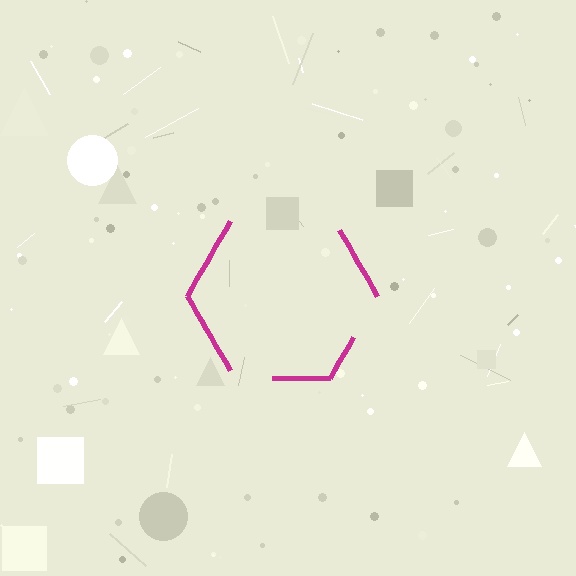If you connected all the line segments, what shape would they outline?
They would outline a hexagon.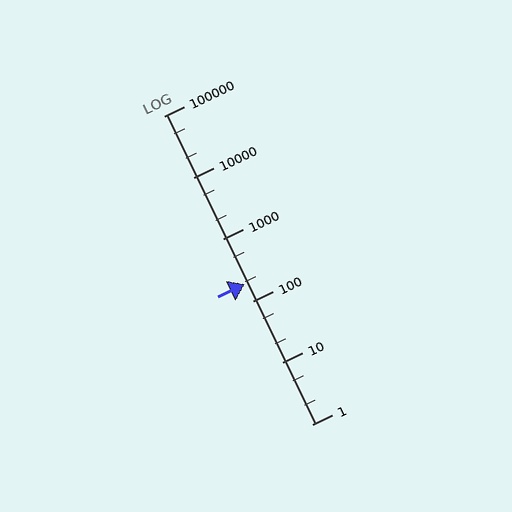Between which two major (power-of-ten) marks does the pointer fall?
The pointer is between 100 and 1000.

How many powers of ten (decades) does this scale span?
The scale spans 5 decades, from 1 to 100000.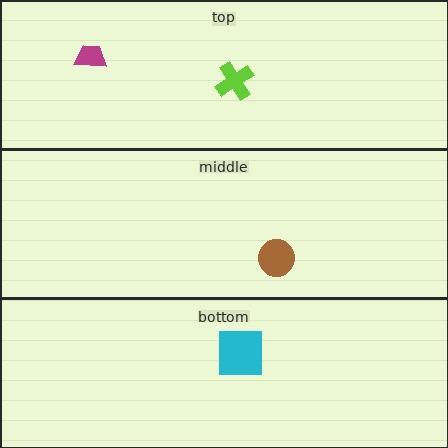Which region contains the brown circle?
The middle region.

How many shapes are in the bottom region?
1.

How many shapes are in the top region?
2.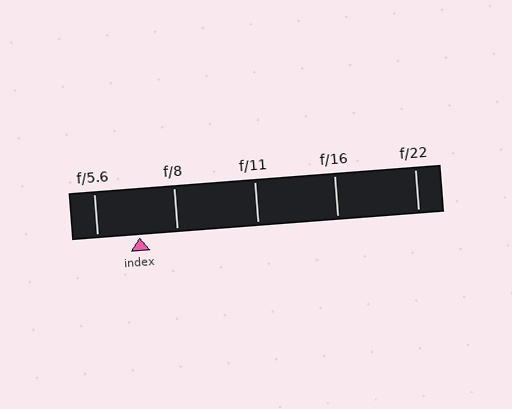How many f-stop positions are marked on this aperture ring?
There are 5 f-stop positions marked.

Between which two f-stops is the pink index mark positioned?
The index mark is between f/5.6 and f/8.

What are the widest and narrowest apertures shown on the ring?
The widest aperture shown is f/5.6 and the narrowest is f/22.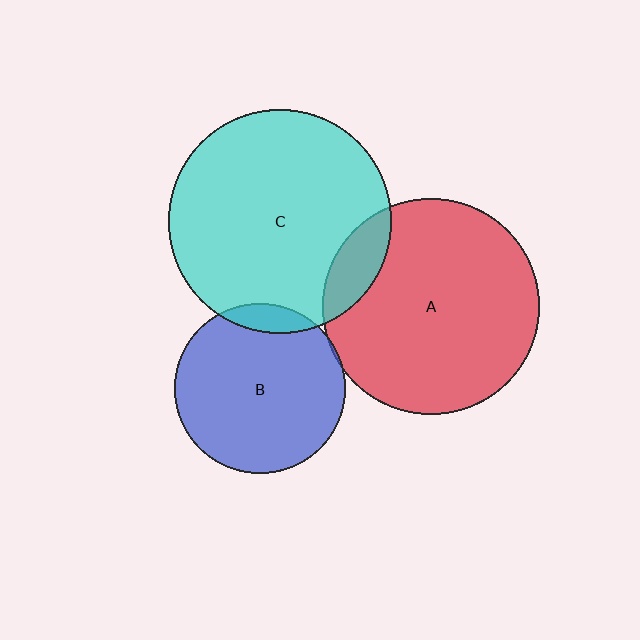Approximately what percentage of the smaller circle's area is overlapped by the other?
Approximately 5%.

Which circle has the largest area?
Circle C (cyan).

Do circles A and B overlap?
Yes.